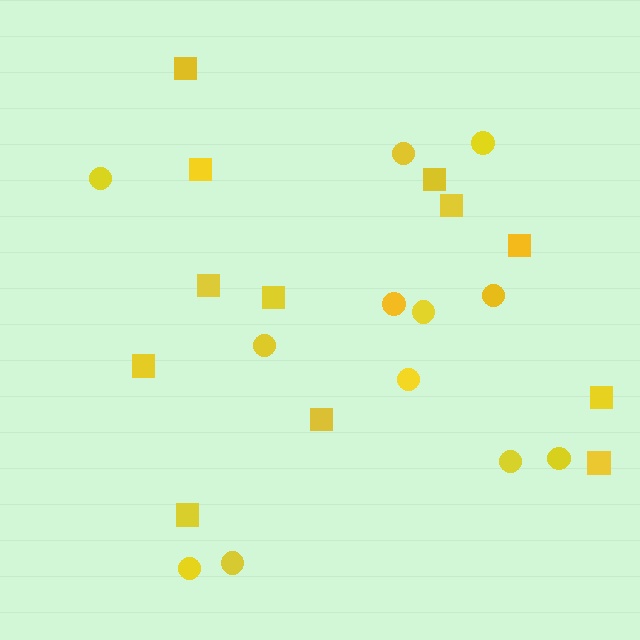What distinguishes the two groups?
There are 2 groups: one group of circles (12) and one group of squares (12).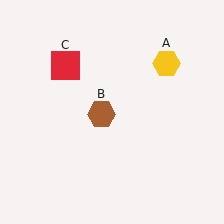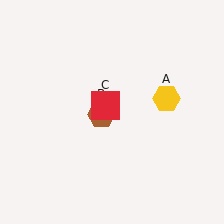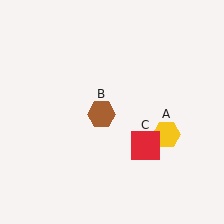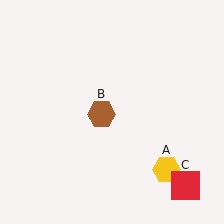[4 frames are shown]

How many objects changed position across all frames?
2 objects changed position: yellow hexagon (object A), red square (object C).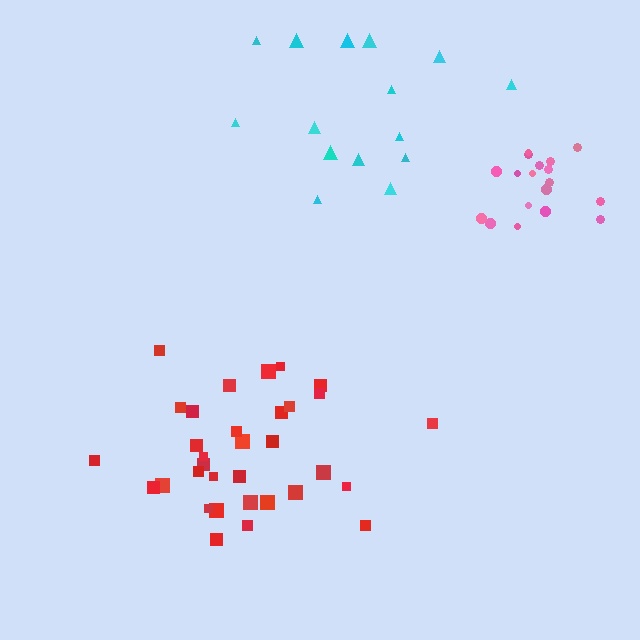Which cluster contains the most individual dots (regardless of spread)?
Red (33).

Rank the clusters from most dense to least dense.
red, pink, cyan.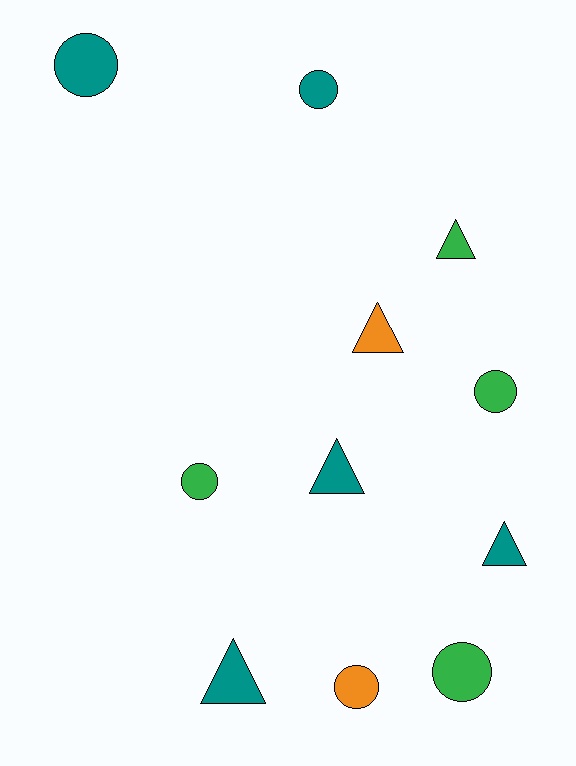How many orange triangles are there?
There is 1 orange triangle.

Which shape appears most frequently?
Circle, with 6 objects.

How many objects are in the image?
There are 11 objects.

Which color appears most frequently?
Teal, with 5 objects.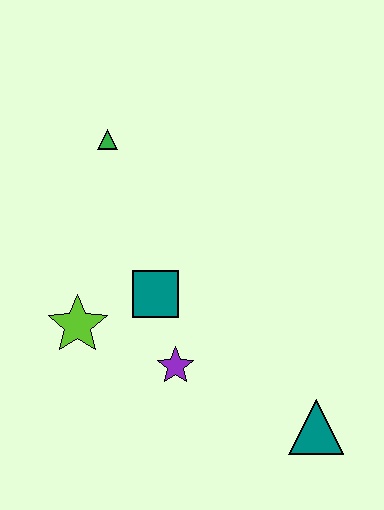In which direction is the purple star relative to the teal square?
The purple star is below the teal square.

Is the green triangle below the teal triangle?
No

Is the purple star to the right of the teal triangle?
No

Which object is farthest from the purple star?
The green triangle is farthest from the purple star.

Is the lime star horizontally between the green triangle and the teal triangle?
No